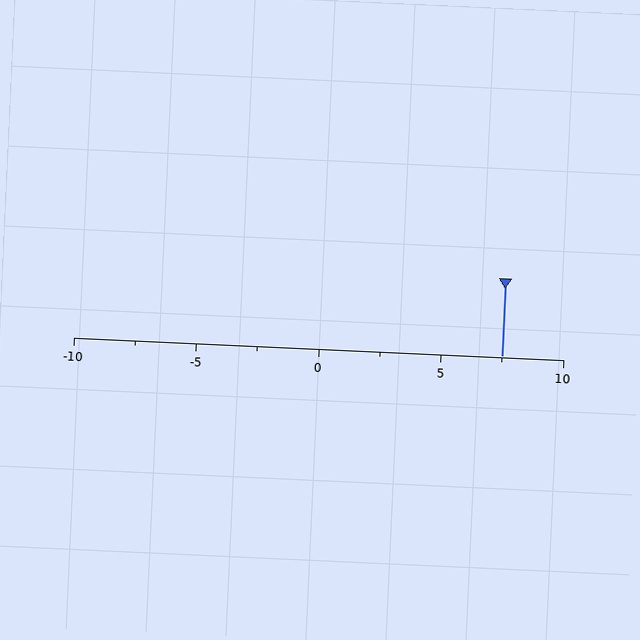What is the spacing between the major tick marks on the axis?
The major ticks are spaced 5 apart.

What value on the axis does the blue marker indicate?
The marker indicates approximately 7.5.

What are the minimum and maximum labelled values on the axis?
The axis runs from -10 to 10.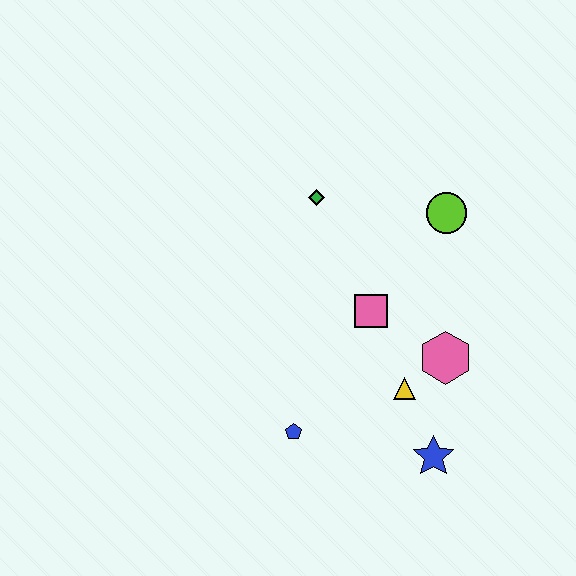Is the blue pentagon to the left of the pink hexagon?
Yes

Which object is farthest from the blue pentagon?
The lime circle is farthest from the blue pentagon.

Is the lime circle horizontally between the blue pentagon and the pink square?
No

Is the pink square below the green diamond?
Yes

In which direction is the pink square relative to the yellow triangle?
The pink square is above the yellow triangle.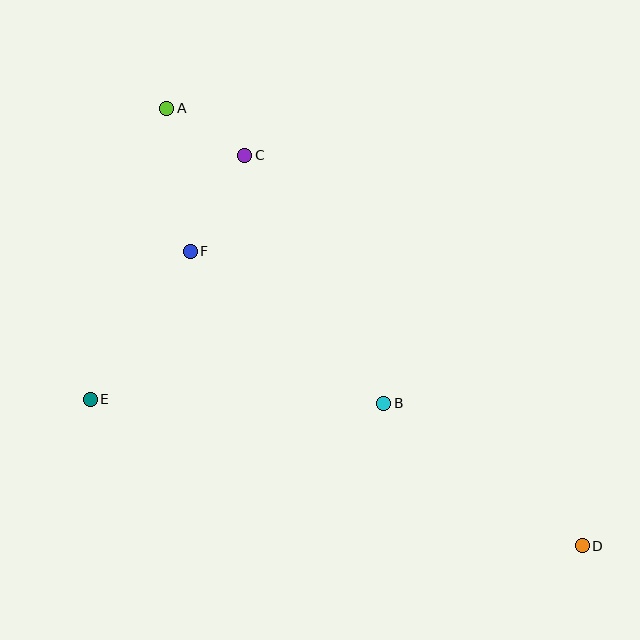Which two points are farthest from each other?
Points A and D are farthest from each other.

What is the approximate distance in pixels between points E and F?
The distance between E and F is approximately 179 pixels.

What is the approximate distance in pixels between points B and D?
The distance between B and D is approximately 245 pixels.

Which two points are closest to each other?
Points A and C are closest to each other.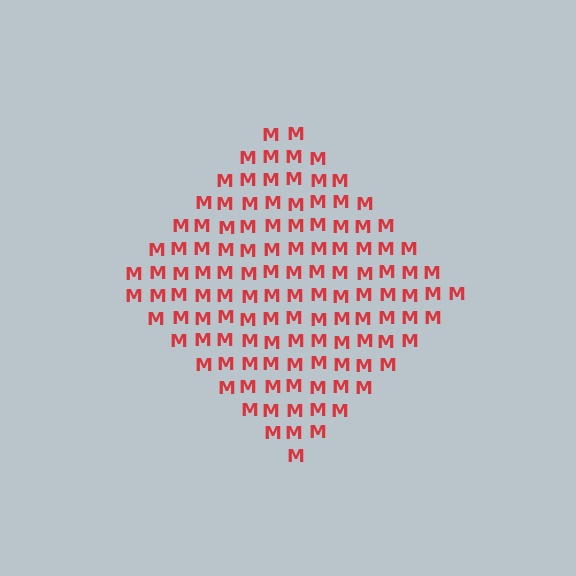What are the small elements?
The small elements are letter M's.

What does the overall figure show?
The overall figure shows a diamond.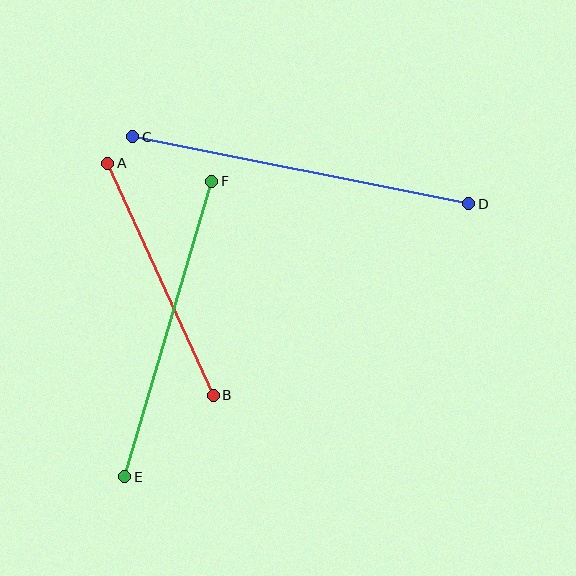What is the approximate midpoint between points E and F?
The midpoint is at approximately (168, 329) pixels.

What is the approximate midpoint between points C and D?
The midpoint is at approximately (301, 170) pixels.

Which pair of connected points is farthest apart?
Points C and D are farthest apart.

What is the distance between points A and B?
The distance is approximately 255 pixels.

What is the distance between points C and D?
The distance is approximately 342 pixels.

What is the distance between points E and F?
The distance is approximately 308 pixels.